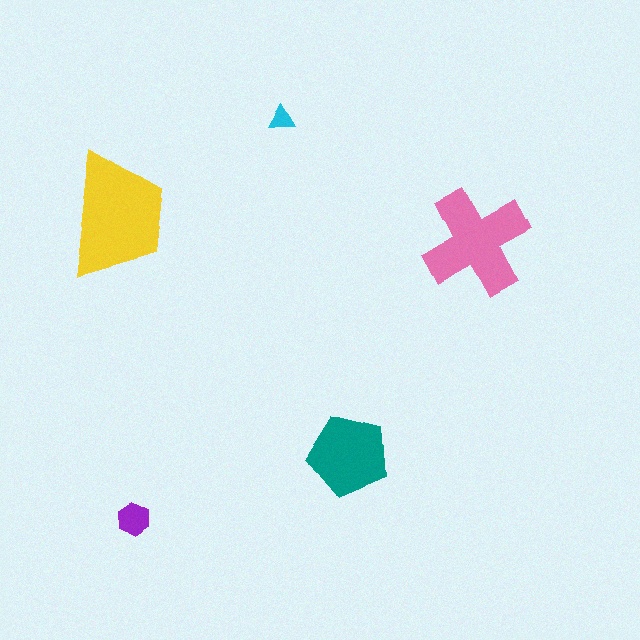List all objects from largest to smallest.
The yellow trapezoid, the pink cross, the teal pentagon, the purple hexagon, the cyan triangle.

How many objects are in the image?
There are 5 objects in the image.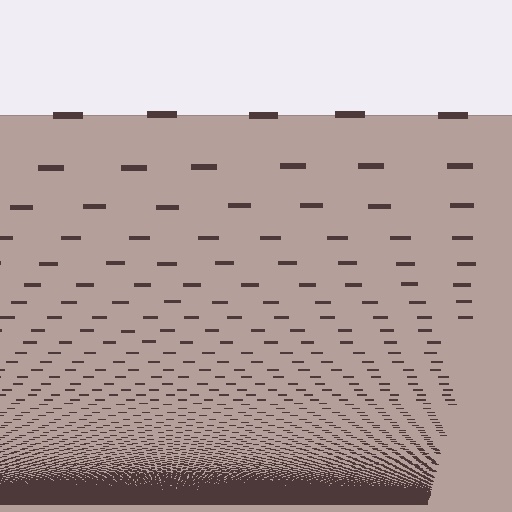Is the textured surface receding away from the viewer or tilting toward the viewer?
The surface appears to tilt toward the viewer. Texture elements get larger and sparser toward the top.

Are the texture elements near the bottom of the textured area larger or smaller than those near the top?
Smaller. The gradient is inverted — elements near the bottom are smaller and denser.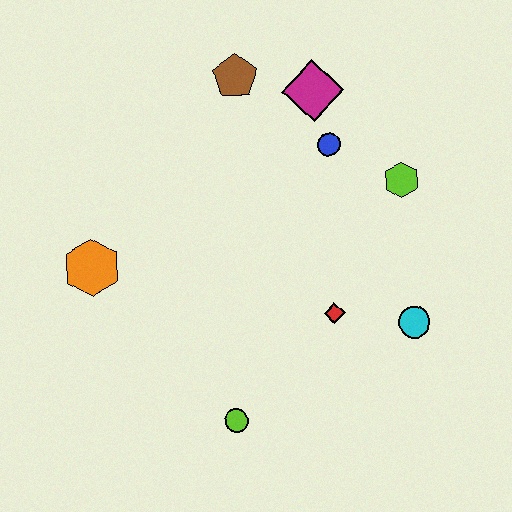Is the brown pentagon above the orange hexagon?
Yes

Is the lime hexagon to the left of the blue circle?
No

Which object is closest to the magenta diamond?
The blue circle is closest to the magenta diamond.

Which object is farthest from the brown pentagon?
The lime circle is farthest from the brown pentagon.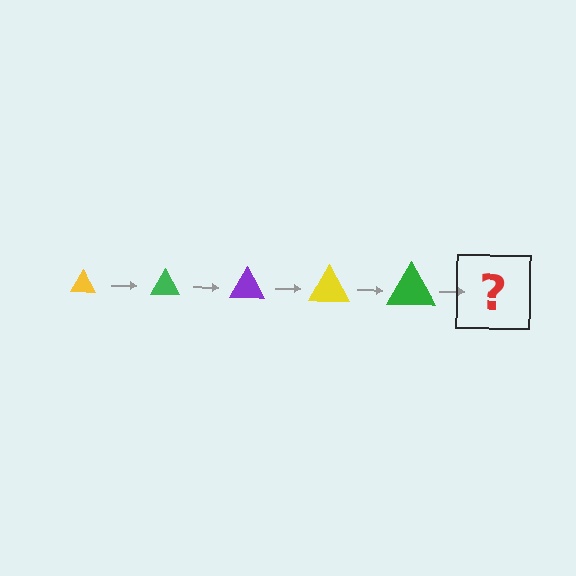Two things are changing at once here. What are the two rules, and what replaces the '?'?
The two rules are that the triangle grows larger each step and the color cycles through yellow, green, and purple. The '?' should be a purple triangle, larger than the previous one.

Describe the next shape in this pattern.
It should be a purple triangle, larger than the previous one.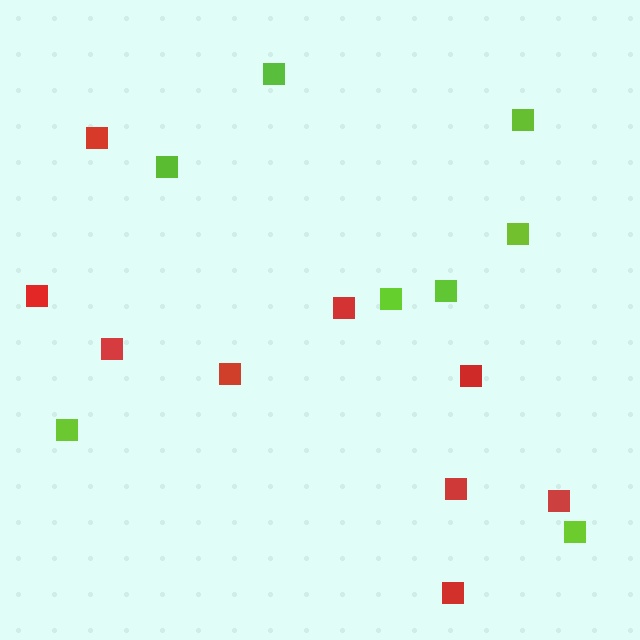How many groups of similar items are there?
There are 2 groups: one group of red squares (9) and one group of lime squares (8).